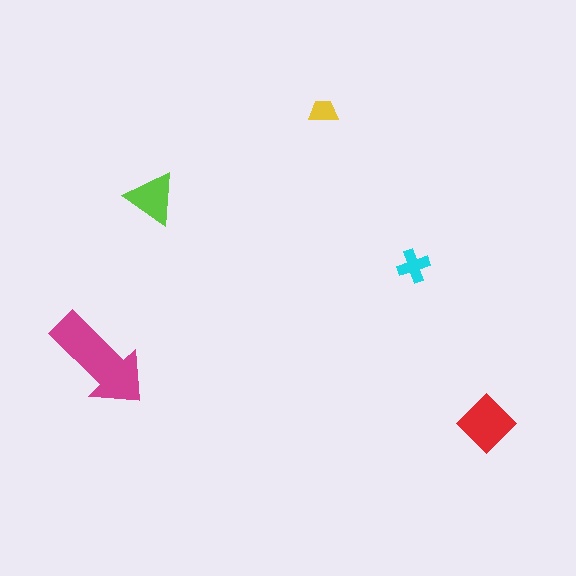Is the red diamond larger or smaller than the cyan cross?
Larger.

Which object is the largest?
The magenta arrow.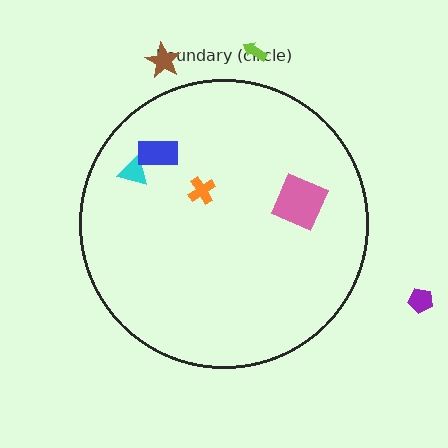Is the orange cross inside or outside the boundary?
Inside.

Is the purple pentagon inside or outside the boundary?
Outside.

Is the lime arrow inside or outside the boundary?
Outside.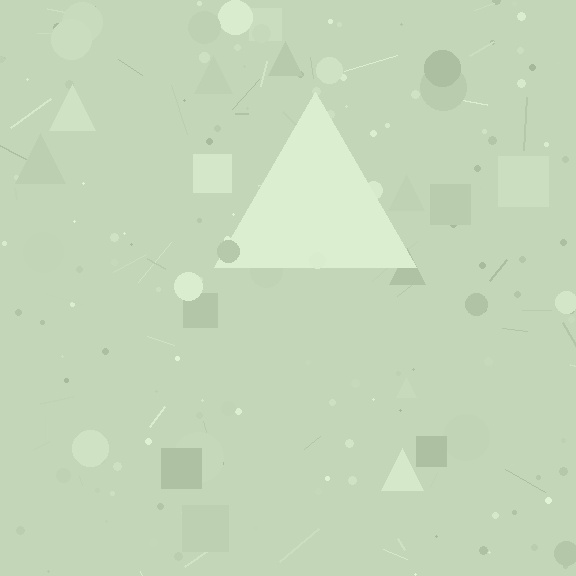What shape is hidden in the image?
A triangle is hidden in the image.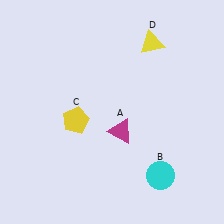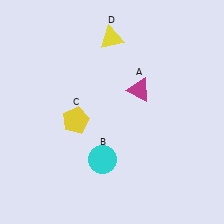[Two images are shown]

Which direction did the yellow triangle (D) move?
The yellow triangle (D) moved left.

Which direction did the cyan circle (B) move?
The cyan circle (B) moved left.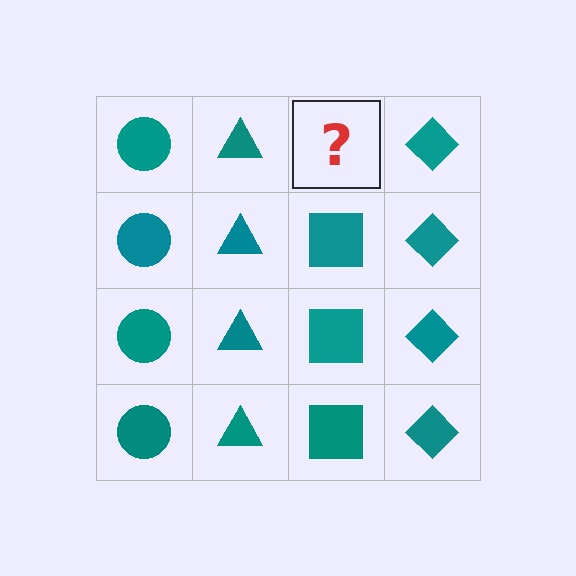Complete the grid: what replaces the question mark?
The question mark should be replaced with a teal square.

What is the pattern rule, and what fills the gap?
The rule is that each column has a consistent shape. The gap should be filled with a teal square.